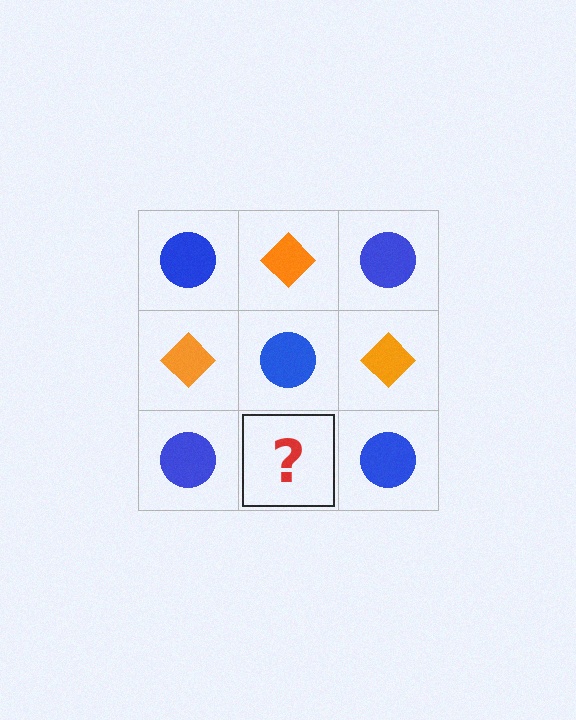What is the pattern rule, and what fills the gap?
The rule is that it alternates blue circle and orange diamond in a checkerboard pattern. The gap should be filled with an orange diamond.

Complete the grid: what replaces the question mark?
The question mark should be replaced with an orange diamond.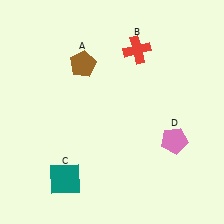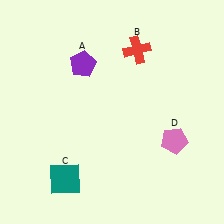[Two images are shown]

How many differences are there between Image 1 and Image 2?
There is 1 difference between the two images.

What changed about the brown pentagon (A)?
In Image 1, A is brown. In Image 2, it changed to purple.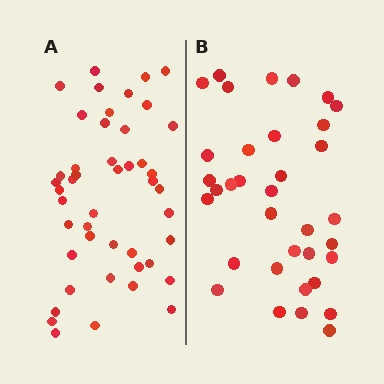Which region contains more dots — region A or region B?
Region A (the left region) has more dots.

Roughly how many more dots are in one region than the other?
Region A has roughly 12 or so more dots than region B.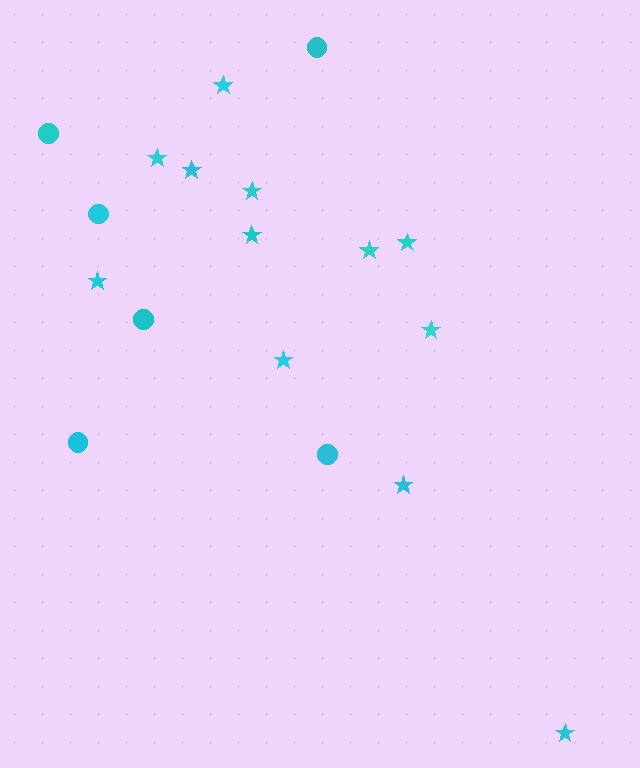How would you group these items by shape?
There are 2 groups: one group of circles (6) and one group of stars (12).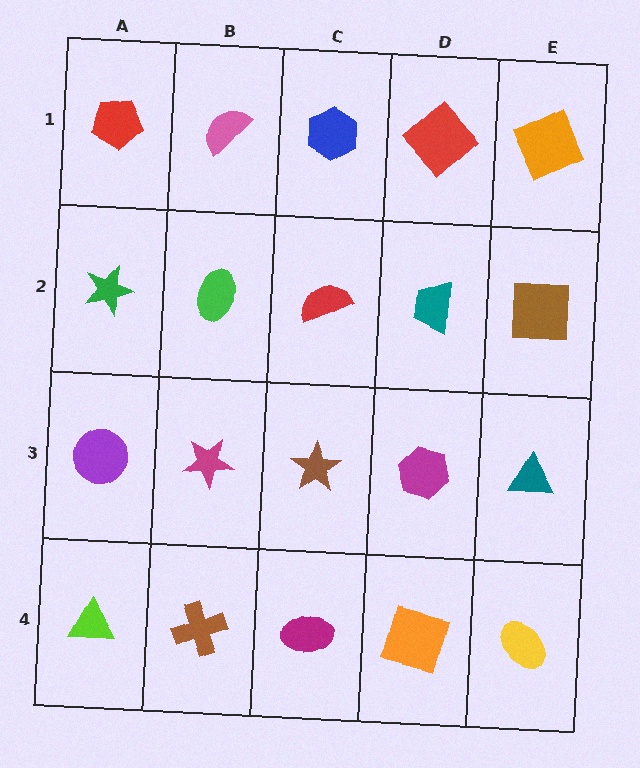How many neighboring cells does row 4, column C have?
3.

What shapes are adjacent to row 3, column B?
A green ellipse (row 2, column B), a brown cross (row 4, column B), a purple circle (row 3, column A), a brown star (row 3, column C).